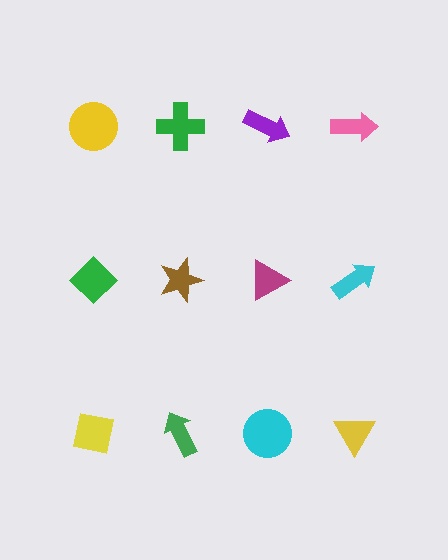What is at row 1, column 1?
A yellow circle.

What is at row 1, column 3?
A purple arrow.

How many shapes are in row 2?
4 shapes.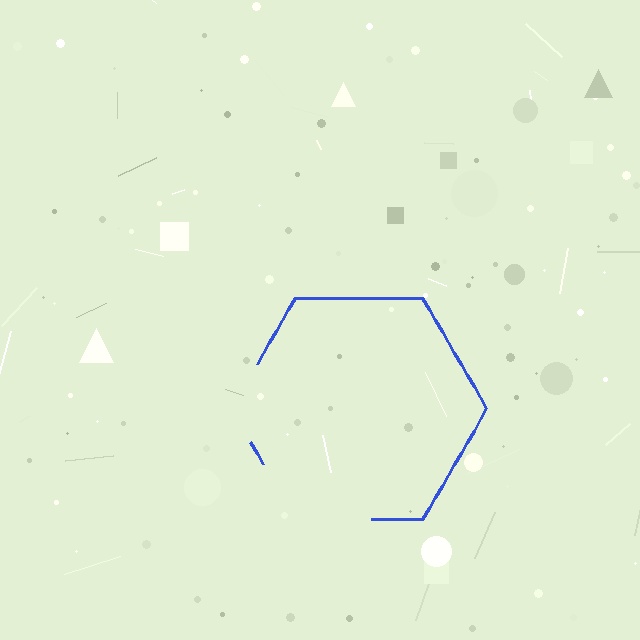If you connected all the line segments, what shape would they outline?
They would outline a hexagon.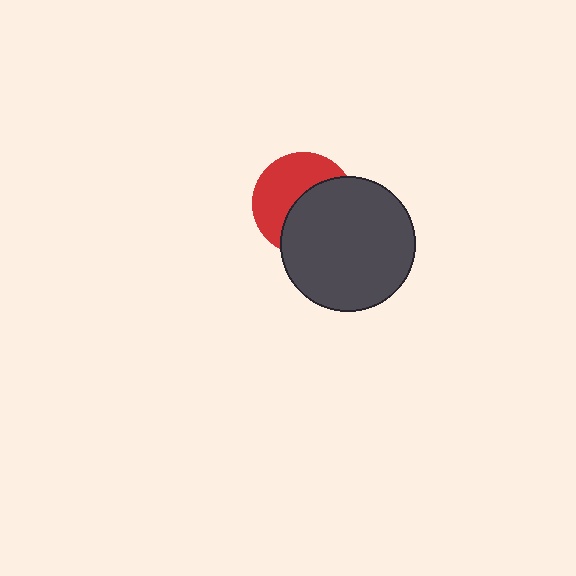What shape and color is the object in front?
The object in front is a dark gray circle.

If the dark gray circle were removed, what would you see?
You would see the complete red circle.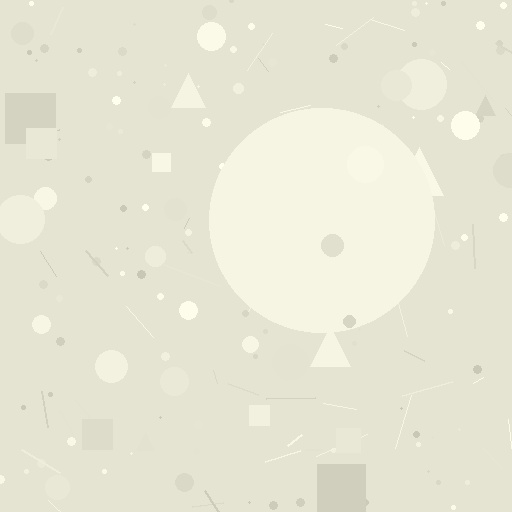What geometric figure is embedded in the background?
A circle is embedded in the background.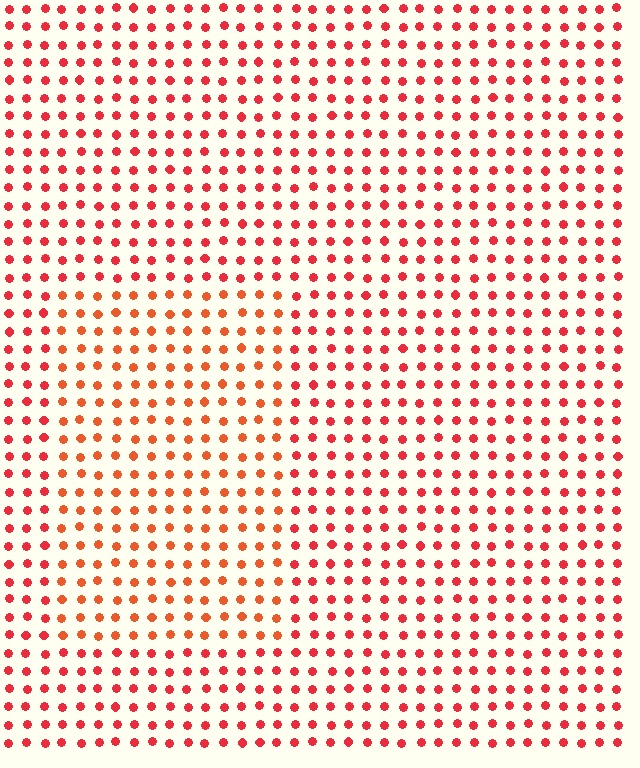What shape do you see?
I see a rectangle.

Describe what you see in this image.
The image is filled with small red elements in a uniform arrangement. A rectangle-shaped region is visible where the elements are tinted to a slightly different hue, forming a subtle color boundary.